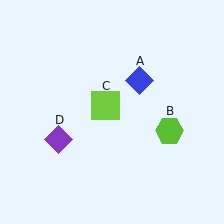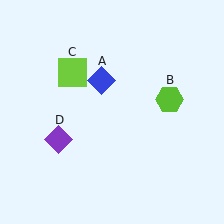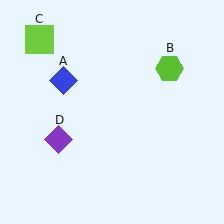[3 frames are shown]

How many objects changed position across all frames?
3 objects changed position: blue diamond (object A), lime hexagon (object B), lime square (object C).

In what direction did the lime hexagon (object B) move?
The lime hexagon (object B) moved up.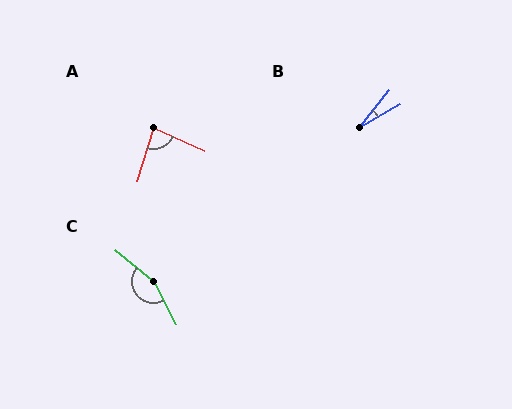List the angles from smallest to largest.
B (21°), A (83°), C (157°).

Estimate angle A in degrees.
Approximately 83 degrees.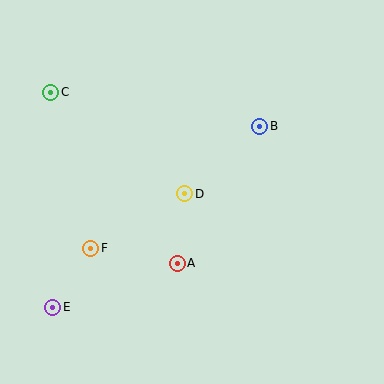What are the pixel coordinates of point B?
Point B is at (260, 126).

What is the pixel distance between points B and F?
The distance between B and F is 208 pixels.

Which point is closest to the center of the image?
Point D at (185, 194) is closest to the center.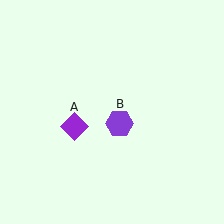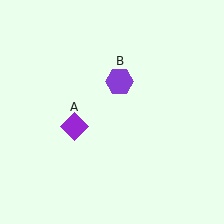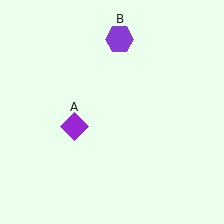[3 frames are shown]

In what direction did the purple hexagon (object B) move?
The purple hexagon (object B) moved up.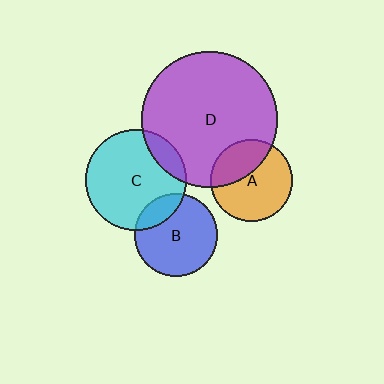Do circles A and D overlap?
Yes.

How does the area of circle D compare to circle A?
Approximately 2.7 times.